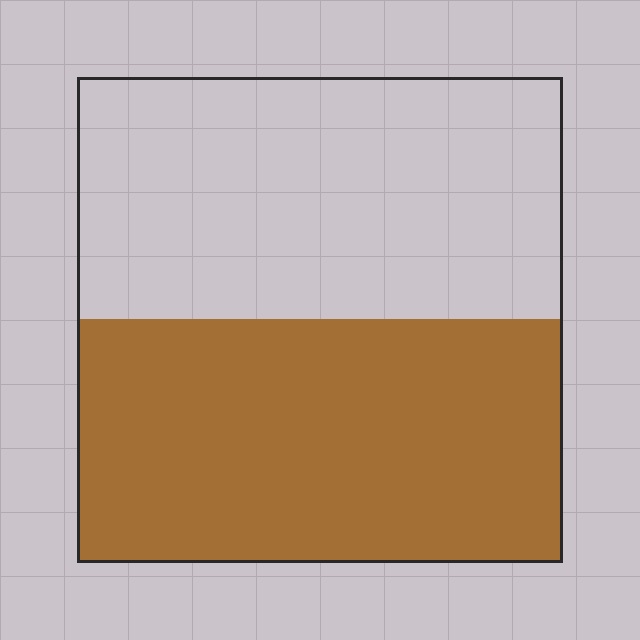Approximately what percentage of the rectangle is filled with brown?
Approximately 50%.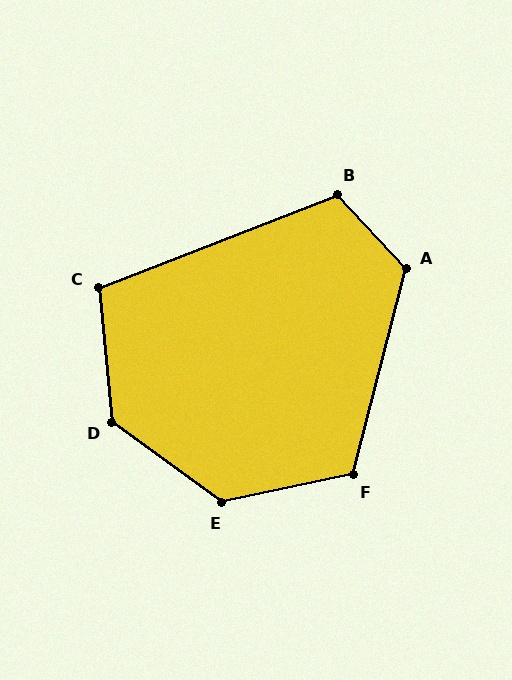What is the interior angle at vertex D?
Approximately 132 degrees (obtuse).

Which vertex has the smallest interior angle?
C, at approximately 105 degrees.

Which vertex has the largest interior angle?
E, at approximately 132 degrees.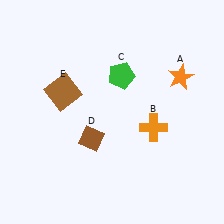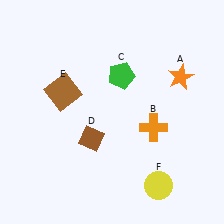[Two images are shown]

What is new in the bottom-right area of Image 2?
A yellow circle (F) was added in the bottom-right area of Image 2.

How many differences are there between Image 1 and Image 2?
There is 1 difference between the two images.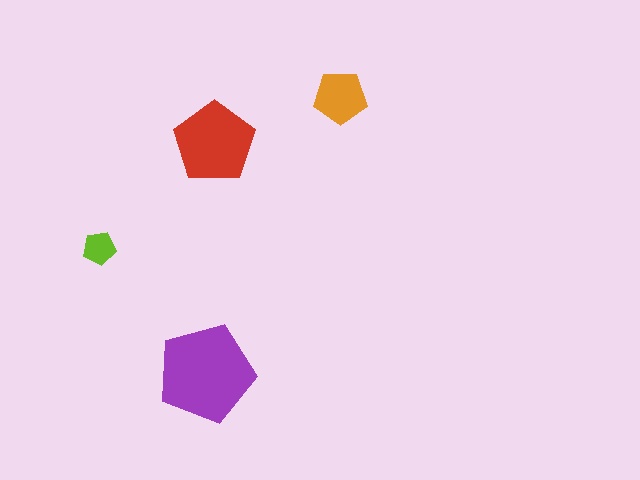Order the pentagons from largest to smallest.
the purple one, the red one, the orange one, the lime one.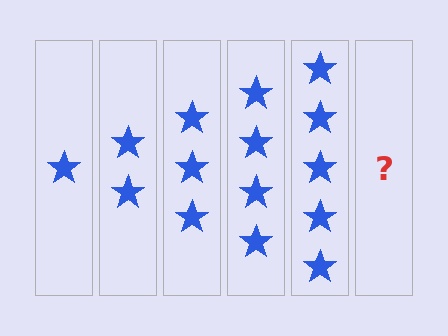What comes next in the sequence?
The next element should be 6 stars.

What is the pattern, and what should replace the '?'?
The pattern is that each step adds one more star. The '?' should be 6 stars.